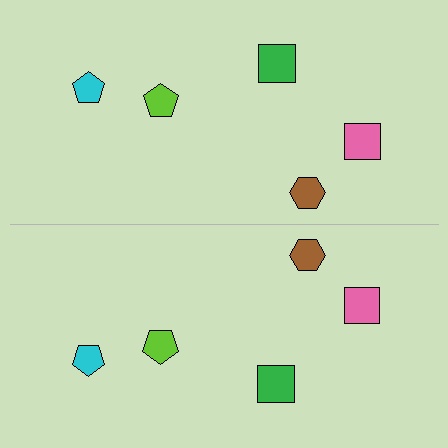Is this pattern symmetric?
Yes, this pattern has bilateral (reflection) symmetry.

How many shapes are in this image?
There are 10 shapes in this image.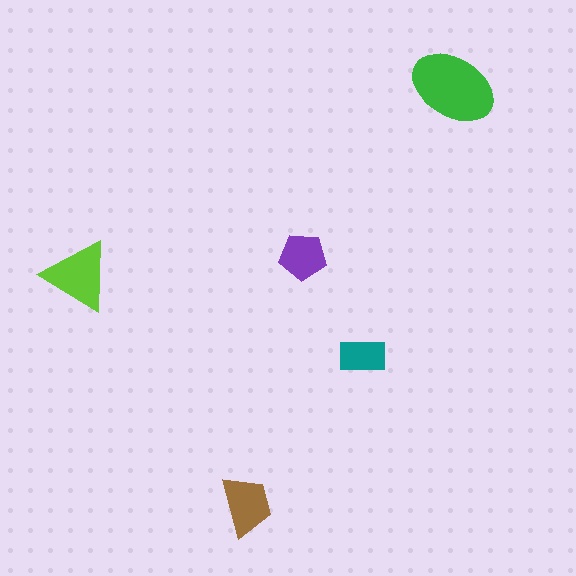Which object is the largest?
The green ellipse.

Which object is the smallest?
The teal rectangle.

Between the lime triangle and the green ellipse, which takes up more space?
The green ellipse.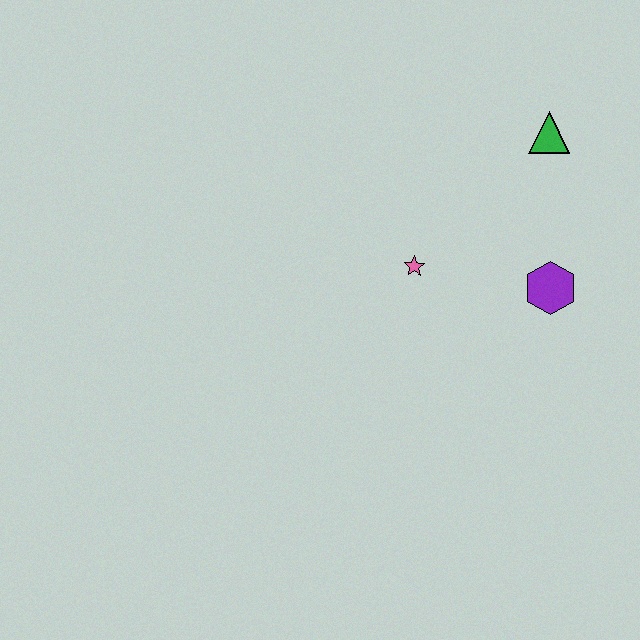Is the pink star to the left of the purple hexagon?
Yes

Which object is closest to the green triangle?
The purple hexagon is closest to the green triangle.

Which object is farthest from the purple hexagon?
The green triangle is farthest from the purple hexagon.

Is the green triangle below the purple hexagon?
No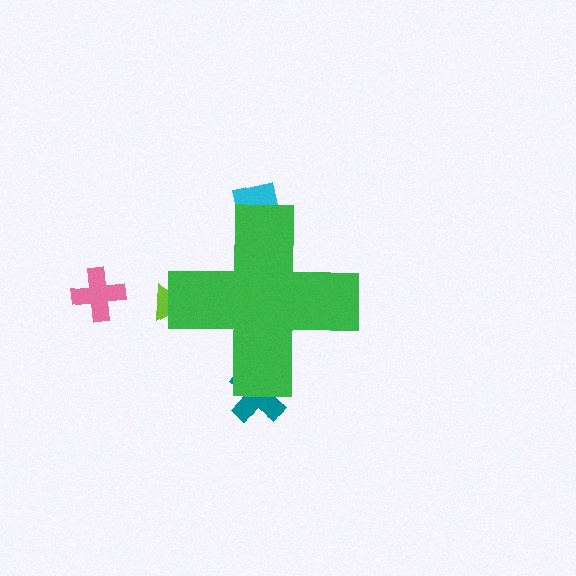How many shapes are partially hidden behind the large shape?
3 shapes are partially hidden.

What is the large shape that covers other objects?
A green cross.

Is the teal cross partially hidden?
Yes, the teal cross is partially hidden behind the green cross.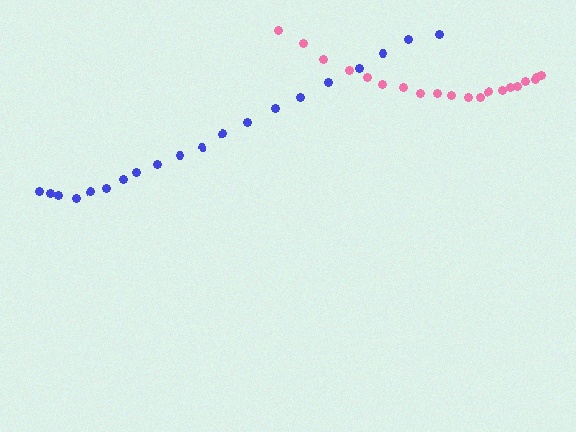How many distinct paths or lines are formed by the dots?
There are 2 distinct paths.